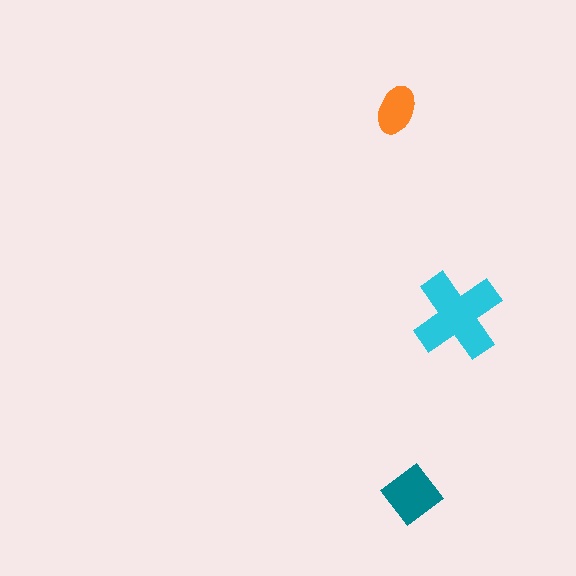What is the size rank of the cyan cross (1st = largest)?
1st.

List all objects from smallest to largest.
The orange ellipse, the teal diamond, the cyan cross.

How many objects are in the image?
There are 3 objects in the image.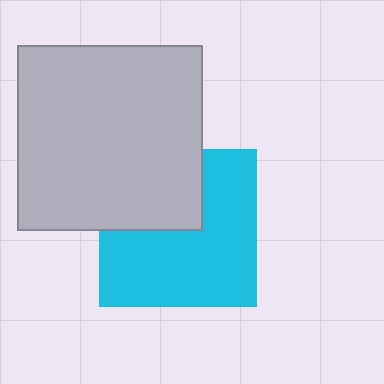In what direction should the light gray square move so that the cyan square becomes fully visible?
The light gray square should move up. That is the shortest direction to clear the overlap and leave the cyan square fully visible.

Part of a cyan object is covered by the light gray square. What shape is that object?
It is a square.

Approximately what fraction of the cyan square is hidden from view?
Roughly 34% of the cyan square is hidden behind the light gray square.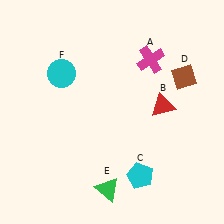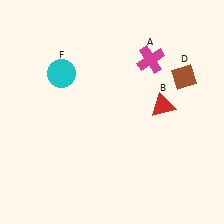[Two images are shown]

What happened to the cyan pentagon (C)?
The cyan pentagon (C) was removed in Image 2. It was in the bottom-right area of Image 1.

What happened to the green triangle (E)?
The green triangle (E) was removed in Image 2. It was in the bottom-left area of Image 1.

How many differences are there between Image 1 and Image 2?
There are 2 differences between the two images.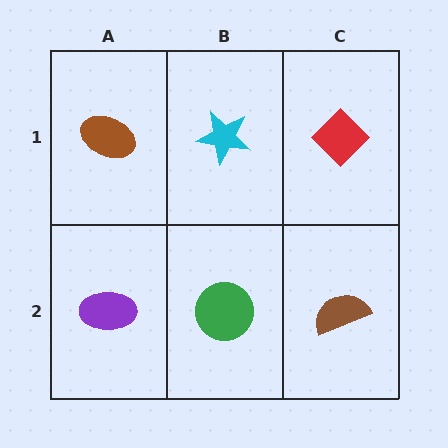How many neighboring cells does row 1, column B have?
3.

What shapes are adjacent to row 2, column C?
A red diamond (row 1, column C), a green circle (row 2, column B).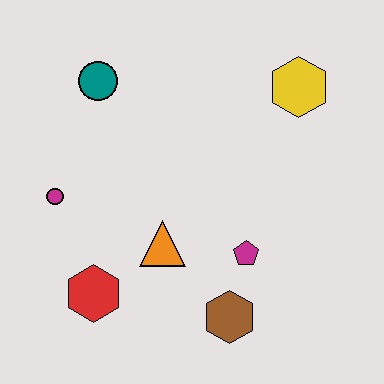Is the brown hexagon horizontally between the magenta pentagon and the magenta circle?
Yes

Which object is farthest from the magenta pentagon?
The teal circle is farthest from the magenta pentagon.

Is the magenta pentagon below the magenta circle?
Yes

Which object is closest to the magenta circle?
The red hexagon is closest to the magenta circle.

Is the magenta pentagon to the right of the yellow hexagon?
No